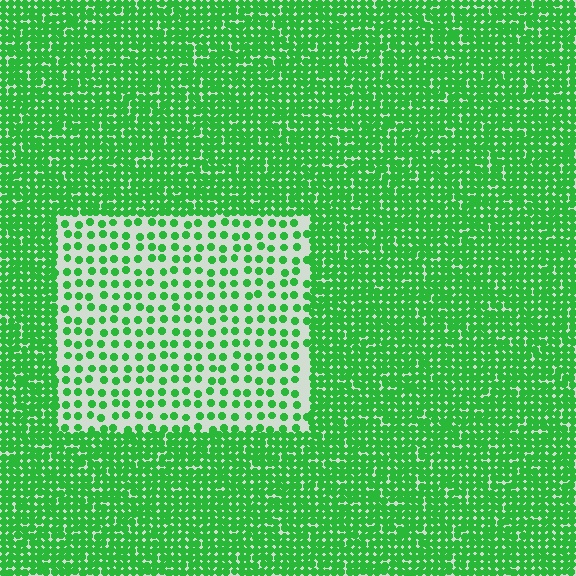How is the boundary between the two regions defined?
The boundary is defined by a change in element density (approximately 2.8x ratio). All elements are the same color, size, and shape.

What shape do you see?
I see a rectangle.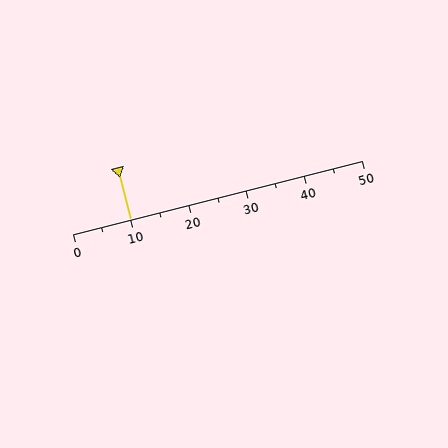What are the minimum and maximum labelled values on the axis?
The axis runs from 0 to 50.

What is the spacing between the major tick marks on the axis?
The major ticks are spaced 10 apart.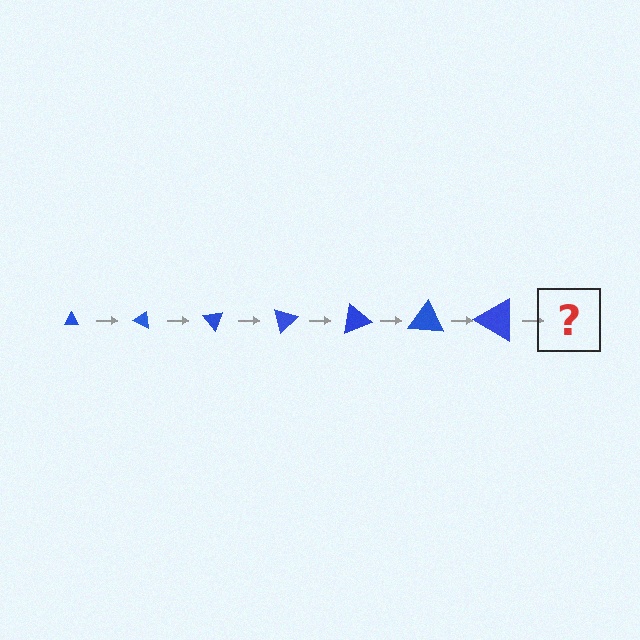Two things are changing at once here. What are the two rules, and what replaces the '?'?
The two rules are that the triangle grows larger each step and it rotates 25 degrees each step. The '?' should be a triangle, larger than the previous one and rotated 175 degrees from the start.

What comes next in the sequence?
The next element should be a triangle, larger than the previous one and rotated 175 degrees from the start.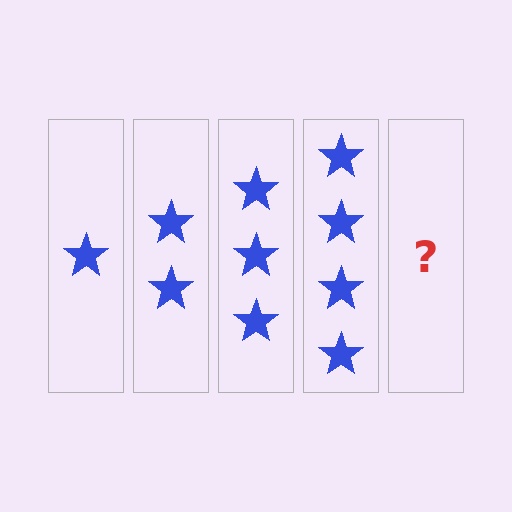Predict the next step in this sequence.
The next step is 5 stars.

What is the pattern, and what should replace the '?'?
The pattern is that each step adds one more star. The '?' should be 5 stars.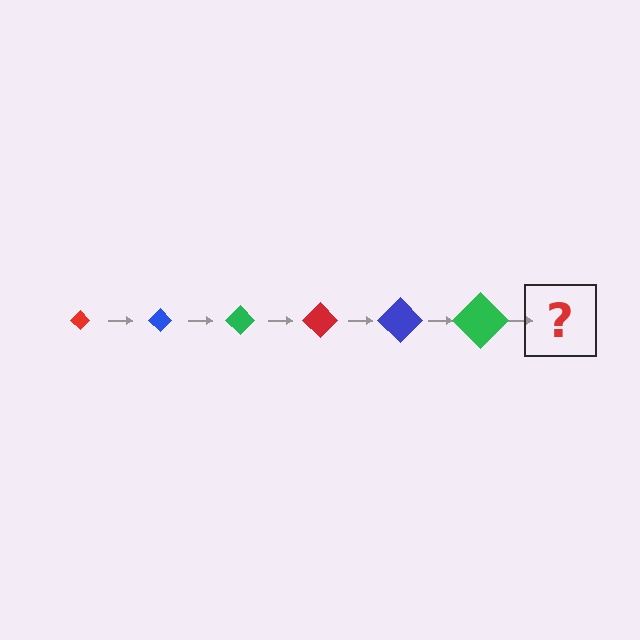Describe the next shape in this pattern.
It should be a red diamond, larger than the previous one.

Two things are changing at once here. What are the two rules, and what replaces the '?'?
The two rules are that the diamond grows larger each step and the color cycles through red, blue, and green. The '?' should be a red diamond, larger than the previous one.